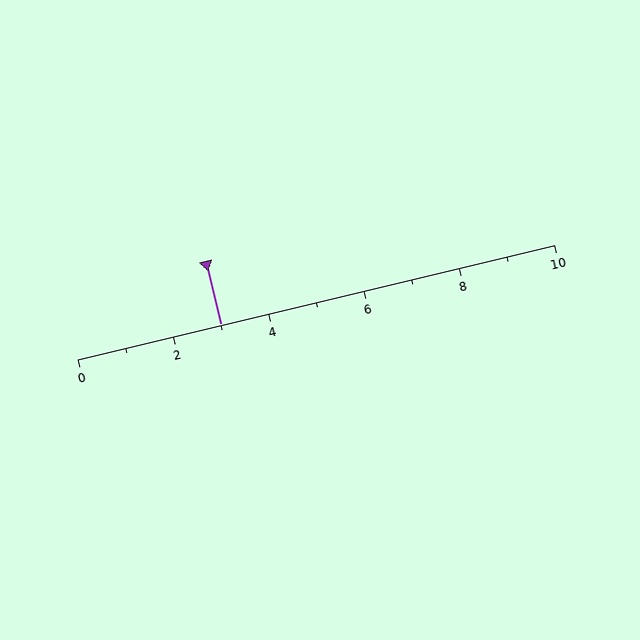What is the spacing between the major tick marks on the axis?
The major ticks are spaced 2 apart.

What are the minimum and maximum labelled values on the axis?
The axis runs from 0 to 10.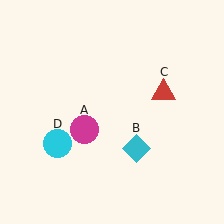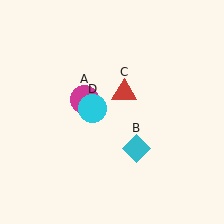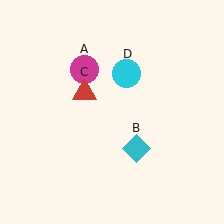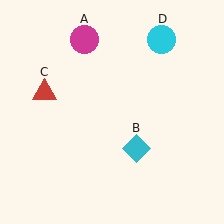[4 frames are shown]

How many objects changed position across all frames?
3 objects changed position: magenta circle (object A), red triangle (object C), cyan circle (object D).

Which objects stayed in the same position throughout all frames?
Cyan diamond (object B) remained stationary.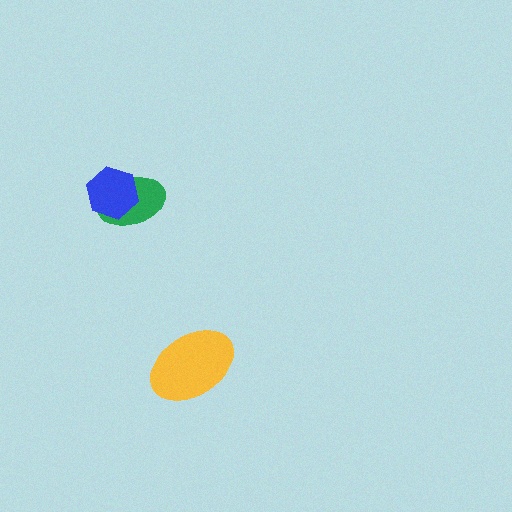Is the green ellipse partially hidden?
Yes, it is partially covered by another shape.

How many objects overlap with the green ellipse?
1 object overlaps with the green ellipse.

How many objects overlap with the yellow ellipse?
0 objects overlap with the yellow ellipse.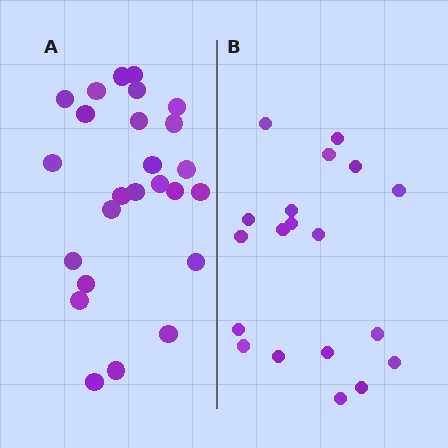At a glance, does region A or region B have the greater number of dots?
Region A (the left region) has more dots.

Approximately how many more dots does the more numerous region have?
Region A has about 6 more dots than region B.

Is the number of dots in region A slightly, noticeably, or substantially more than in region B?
Region A has noticeably more, but not dramatically so. The ratio is roughly 1.3 to 1.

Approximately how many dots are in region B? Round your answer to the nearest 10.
About 20 dots. (The exact count is 19, which rounds to 20.)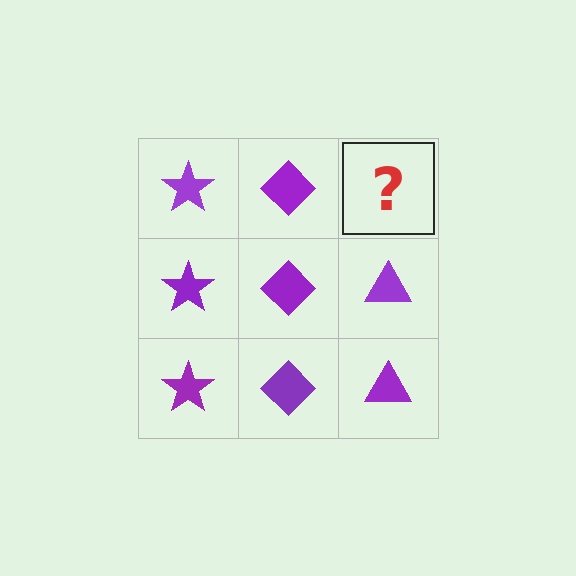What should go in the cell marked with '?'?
The missing cell should contain a purple triangle.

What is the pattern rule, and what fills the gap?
The rule is that each column has a consistent shape. The gap should be filled with a purple triangle.